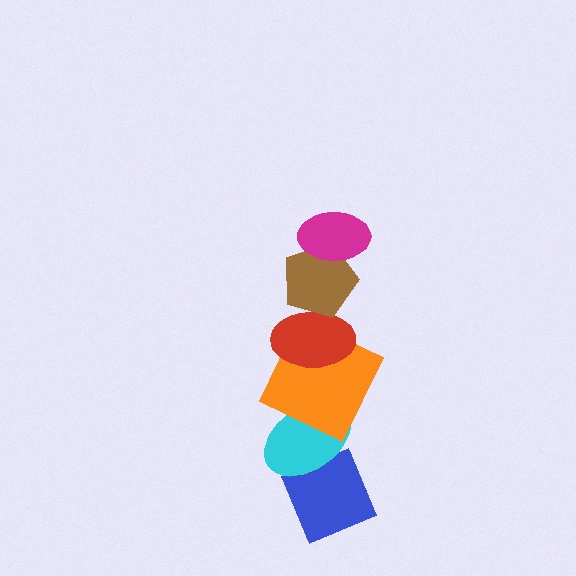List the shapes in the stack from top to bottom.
From top to bottom: the magenta ellipse, the brown pentagon, the red ellipse, the orange square, the cyan ellipse, the blue diamond.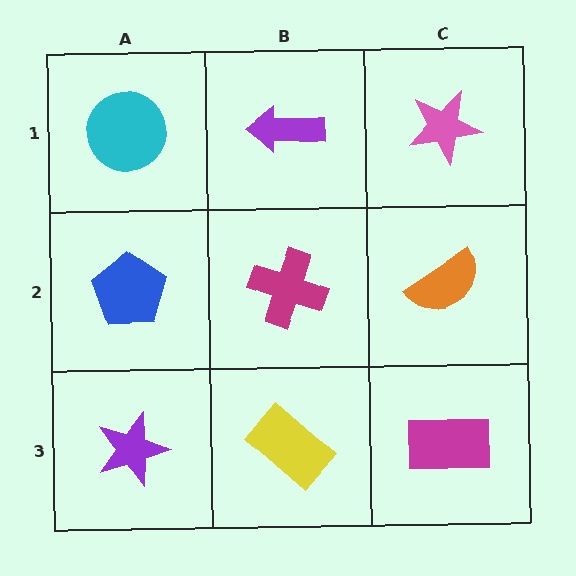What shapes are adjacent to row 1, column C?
An orange semicircle (row 2, column C), a purple arrow (row 1, column B).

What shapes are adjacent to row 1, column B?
A magenta cross (row 2, column B), a cyan circle (row 1, column A), a pink star (row 1, column C).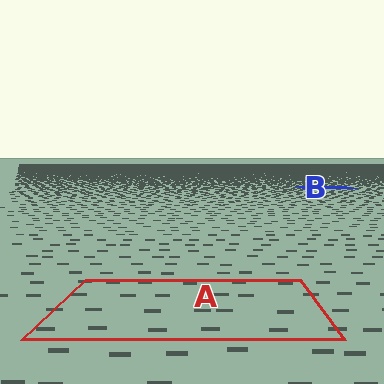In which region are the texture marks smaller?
The texture marks are smaller in region B, because it is farther away.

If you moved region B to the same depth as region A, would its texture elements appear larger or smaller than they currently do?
They would appear larger. At a closer depth, the same texture elements are projected at a bigger on-screen size.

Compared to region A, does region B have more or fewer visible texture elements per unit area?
Region B has more texture elements per unit area — they are packed more densely because it is farther away.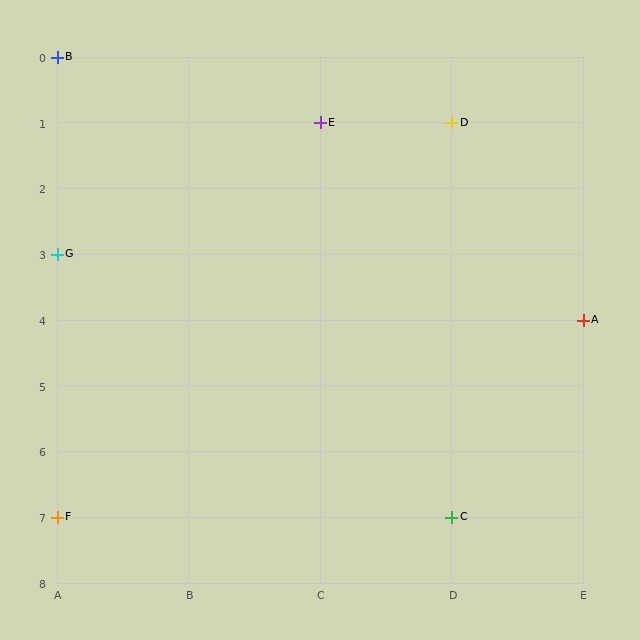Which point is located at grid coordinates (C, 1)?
Point E is at (C, 1).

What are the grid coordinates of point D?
Point D is at grid coordinates (D, 1).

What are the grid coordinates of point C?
Point C is at grid coordinates (D, 7).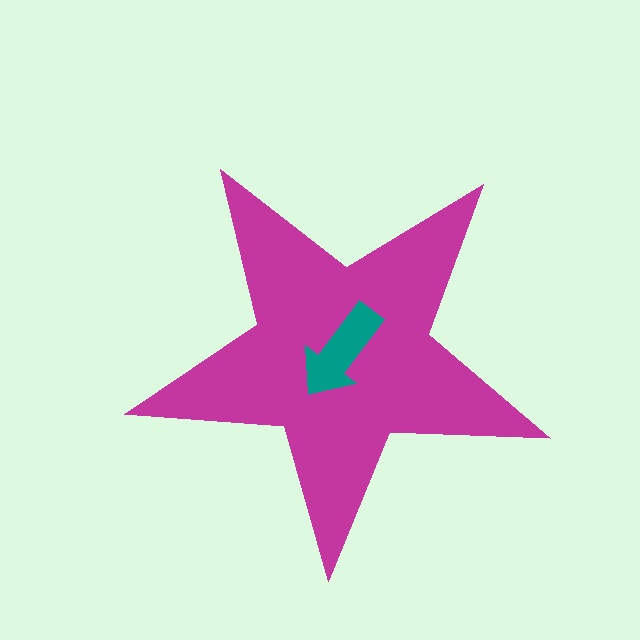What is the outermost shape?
The magenta star.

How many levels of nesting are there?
2.